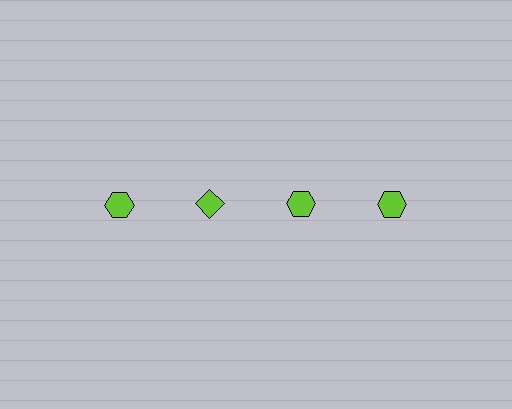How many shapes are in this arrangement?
There are 4 shapes arranged in a grid pattern.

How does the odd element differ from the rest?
It has a different shape: diamond instead of hexagon.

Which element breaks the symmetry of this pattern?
The lime diamond in the top row, second from left column breaks the symmetry. All other shapes are lime hexagons.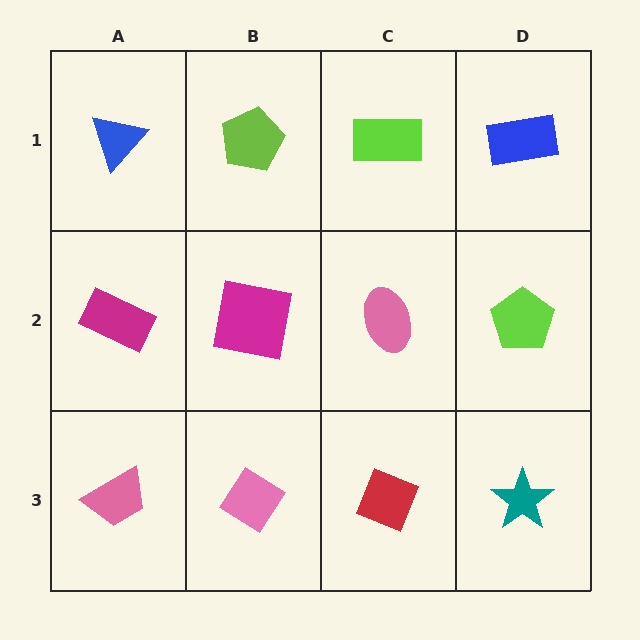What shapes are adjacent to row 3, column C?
A pink ellipse (row 2, column C), a pink diamond (row 3, column B), a teal star (row 3, column D).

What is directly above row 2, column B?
A lime pentagon.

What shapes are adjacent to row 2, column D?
A blue rectangle (row 1, column D), a teal star (row 3, column D), a pink ellipse (row 2, column C).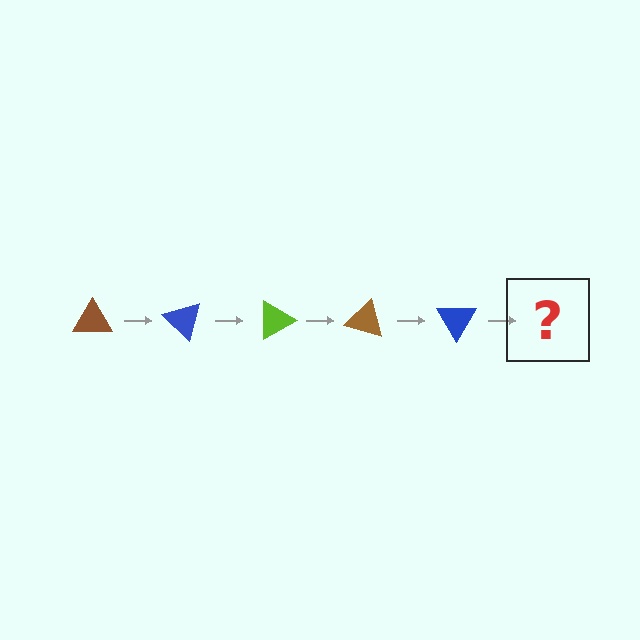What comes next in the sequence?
The next element should be a lime triangle, rotated 225 degrees from the start.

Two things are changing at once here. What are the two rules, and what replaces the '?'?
The two rules are that it rotates 45 degrees each step and the color cycles through brown, blue, and lime. The '?' should be a lime triangle, rotated 225 degrees from the start.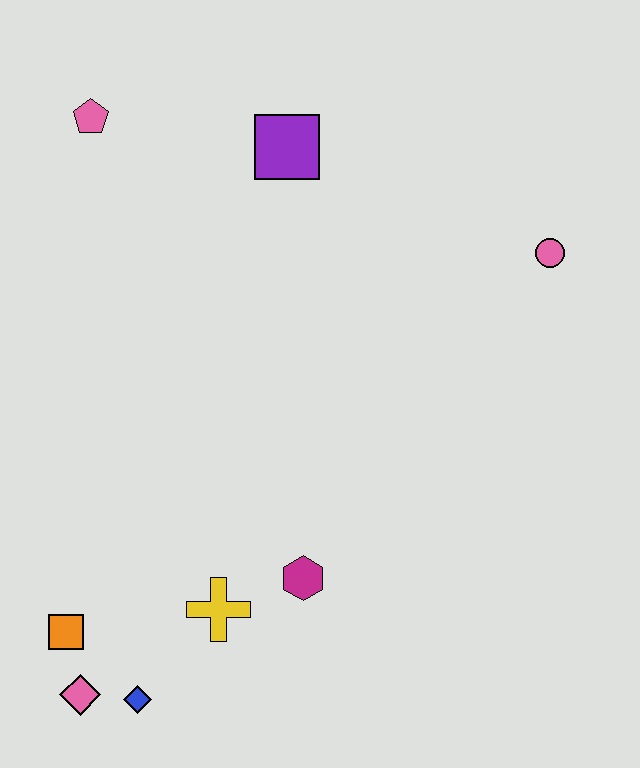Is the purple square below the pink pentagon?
Yes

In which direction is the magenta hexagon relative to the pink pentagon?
The magenta hexagon is below the pink pentagon.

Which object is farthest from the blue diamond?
The pink circle is farthest from the blue diamond.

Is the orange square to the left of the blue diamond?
Yes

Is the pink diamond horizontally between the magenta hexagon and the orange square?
Yes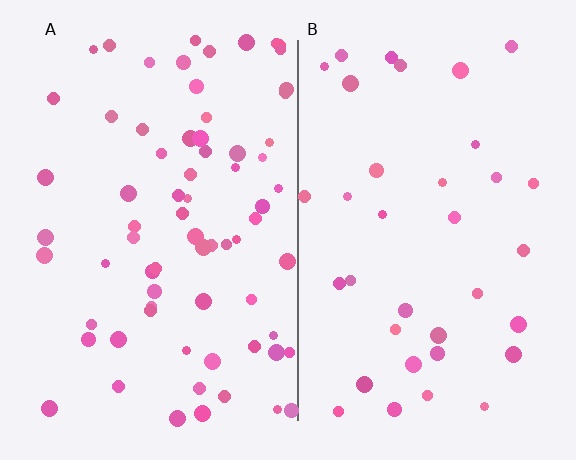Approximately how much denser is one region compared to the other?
Approximately 2.0× — region A over region B.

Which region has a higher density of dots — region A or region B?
A (the left).